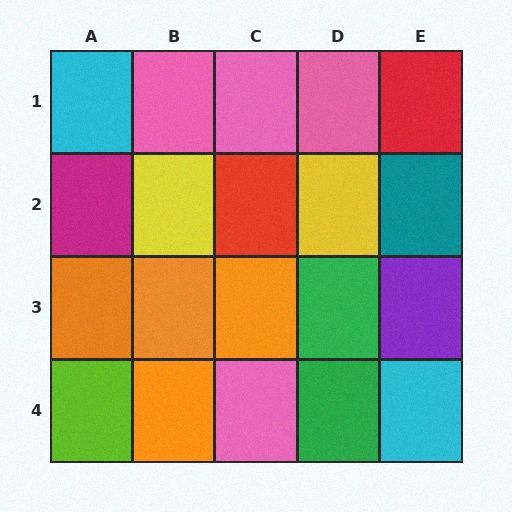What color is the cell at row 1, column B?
Pink.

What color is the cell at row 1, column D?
Pink.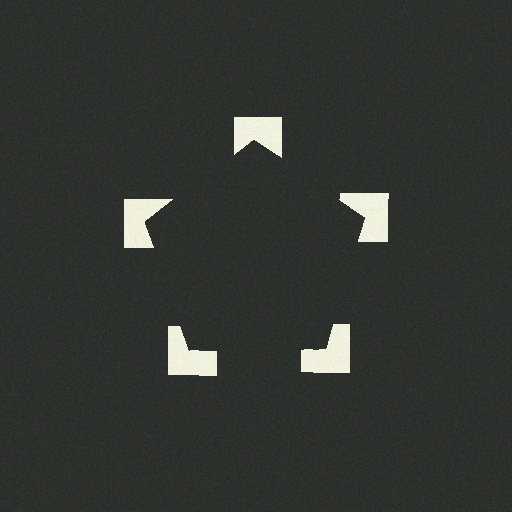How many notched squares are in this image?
There are 5 — one at each vertex of the illusory pentagon.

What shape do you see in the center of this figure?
An illusory pentagon — its edges are inferred from the aligned wedge cuts in the notched squares, not physically drawn.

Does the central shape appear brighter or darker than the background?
It typically appears slightly darker than the background, even though no actual brightness change is drawn.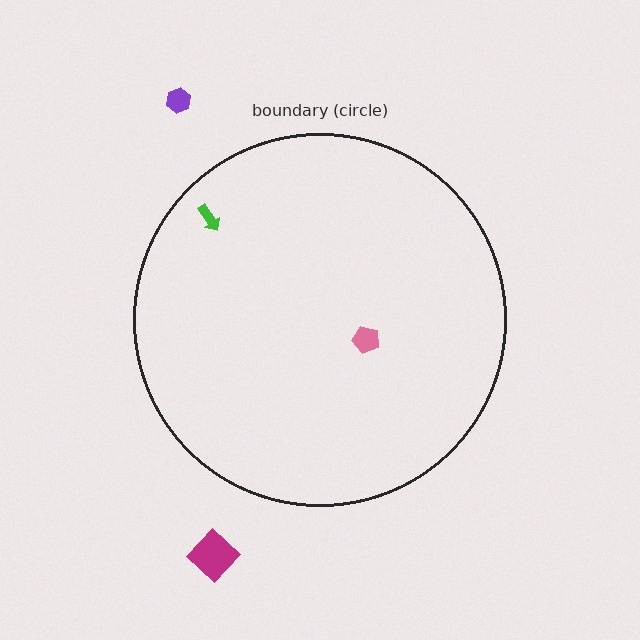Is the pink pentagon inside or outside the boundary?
Inside.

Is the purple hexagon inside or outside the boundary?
Outside.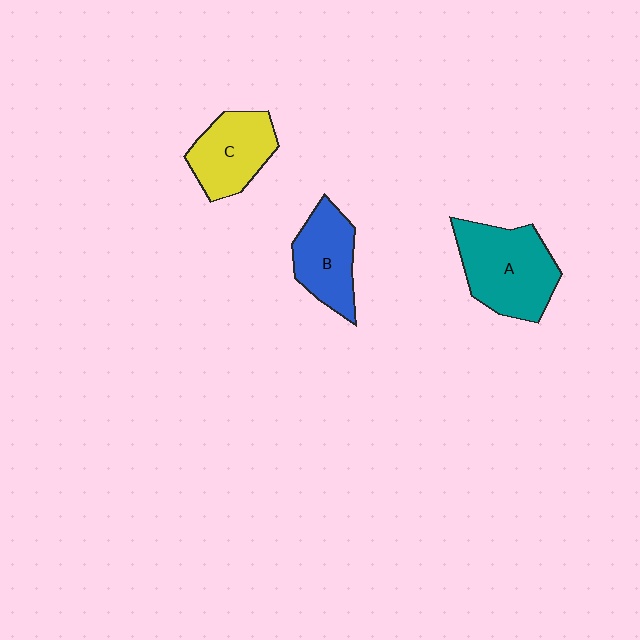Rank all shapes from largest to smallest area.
From largest to smallest: A (teal), C (yellow), B (blue).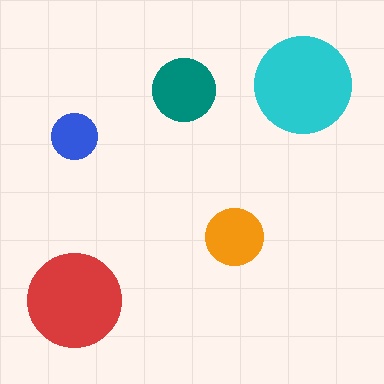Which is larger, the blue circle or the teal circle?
The teal one.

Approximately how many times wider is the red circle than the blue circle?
About 2 times wider.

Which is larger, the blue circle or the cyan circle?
The cyan one.